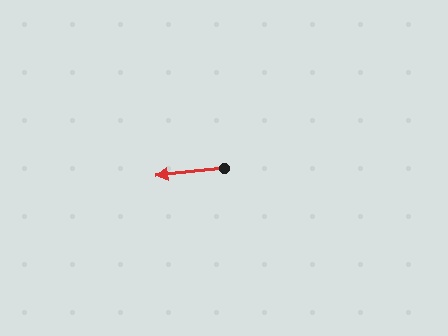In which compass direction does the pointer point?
West.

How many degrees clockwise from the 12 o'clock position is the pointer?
Approximately 264 degrees.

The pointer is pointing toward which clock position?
Roughly 9 o'clock.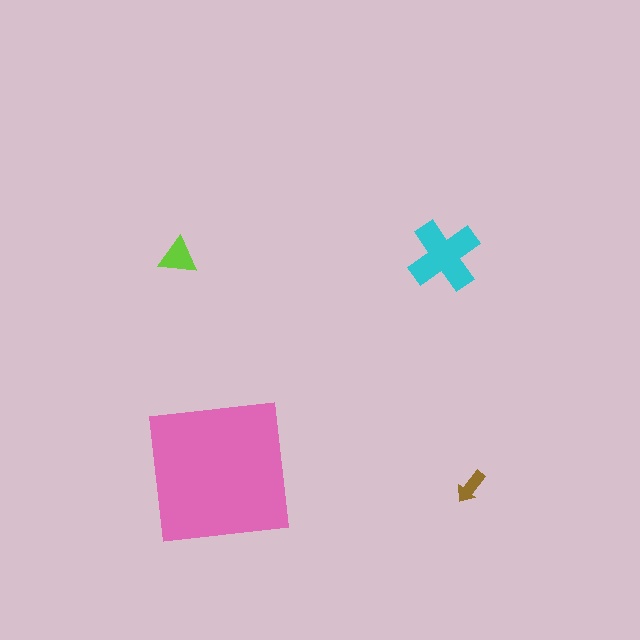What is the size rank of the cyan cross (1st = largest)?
2nd.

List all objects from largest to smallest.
The pink square, the cyan cross, the lime triangle, the brown arrow.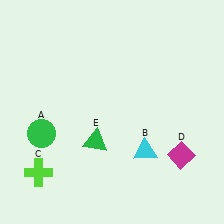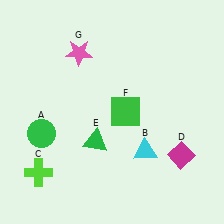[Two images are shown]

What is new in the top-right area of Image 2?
A green square (F) was added in the top-right area of Image 2.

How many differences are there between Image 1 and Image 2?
There are 2 differences between the two images.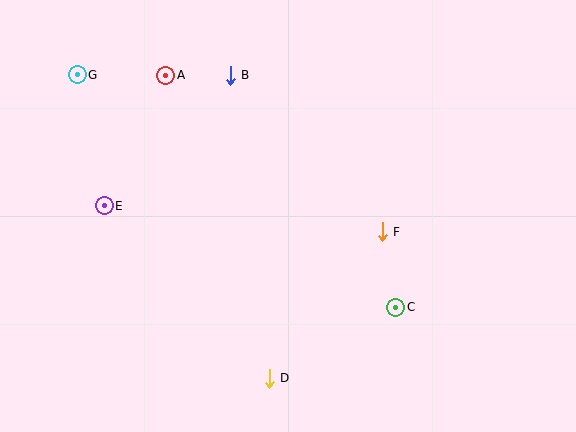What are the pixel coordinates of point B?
Point B is at (230, 75).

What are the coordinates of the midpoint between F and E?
The midpoint between F and E is at (243, 219).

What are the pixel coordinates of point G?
Point G is at (77, 75).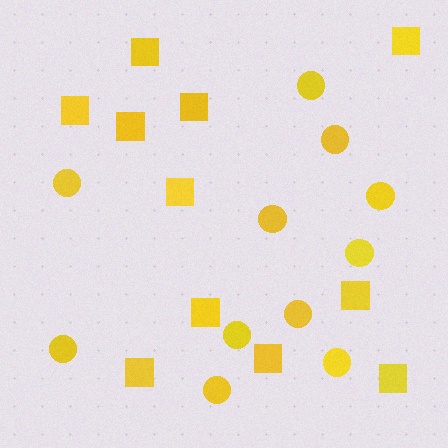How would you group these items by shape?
There are 2 groups: one group of squares (11) and one group of circles (11).